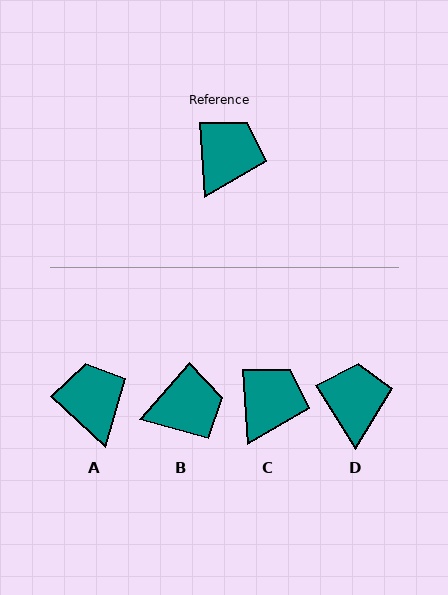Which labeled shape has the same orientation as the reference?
C.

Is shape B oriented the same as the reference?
No, it is off by about 46 degrees.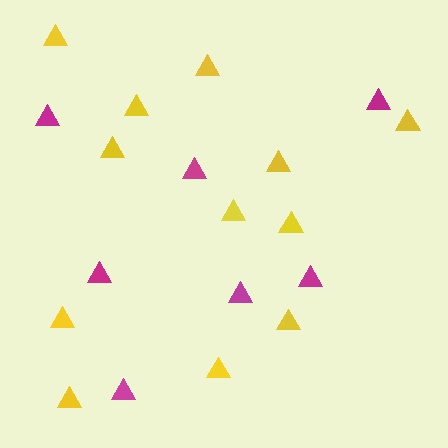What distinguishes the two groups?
There are 2 groups: one group of magenta triangles (7) and one group of yellow triangles (12).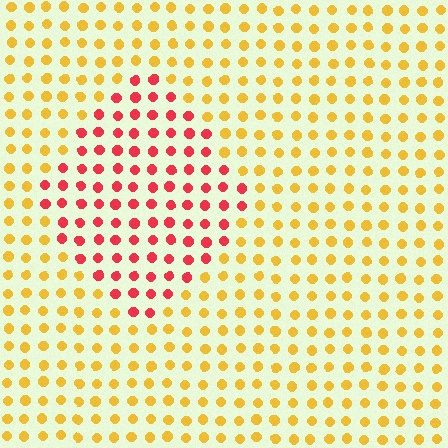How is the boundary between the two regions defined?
The boundary is defined purely by a slight shift in hue (about 52 degrees). Spacing, size, and orientation are identical on both sides.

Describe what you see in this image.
The image is filled with small yellow elements in a uniform arrangement. A diamond-shaped region is visible where the elements are tinted to a slightly different hue, forming a subtle color boundary.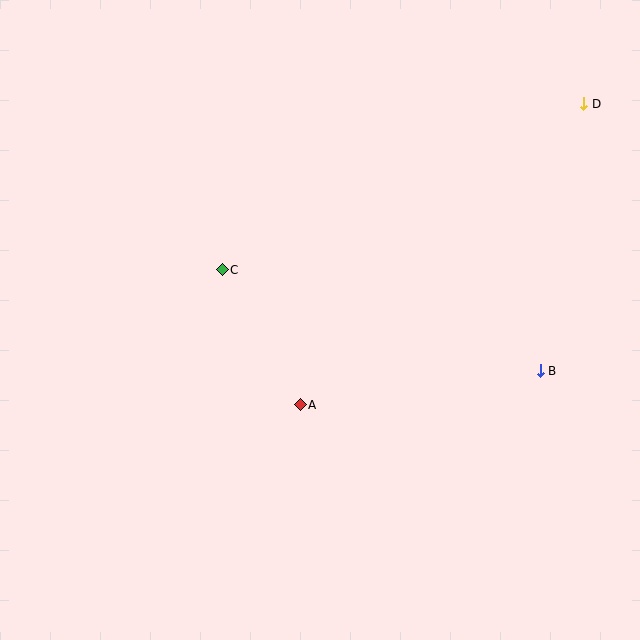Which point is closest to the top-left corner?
Point C is closest to the top-left corner.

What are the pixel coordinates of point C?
Point C is at (222, 270).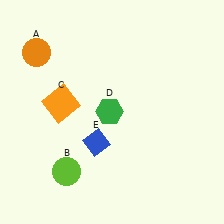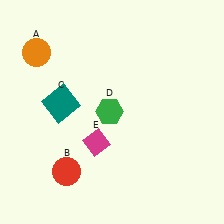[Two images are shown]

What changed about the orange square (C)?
In Image 1, C is orange. In Image 2, it changed to teal.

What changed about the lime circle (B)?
In Image 1, B is lime. In Image 2, it changed to red.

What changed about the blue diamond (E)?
In Image 1, E is blue. In Image 2, it changed to magenta.